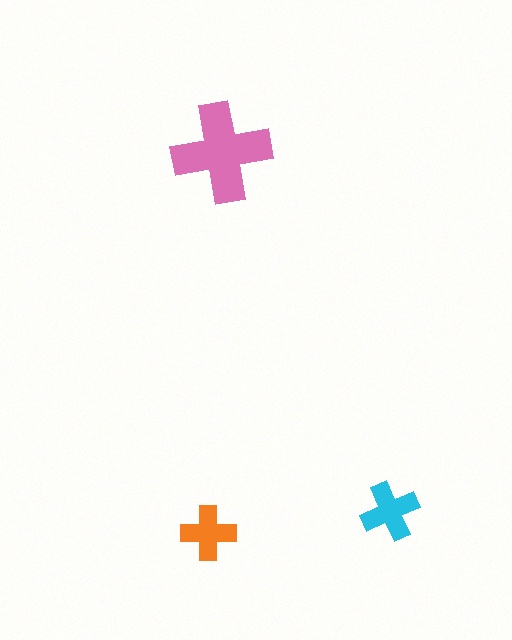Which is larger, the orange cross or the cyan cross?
The cyan one.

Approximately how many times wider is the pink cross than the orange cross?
About 2 times wider.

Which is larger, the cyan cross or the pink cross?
The pink one.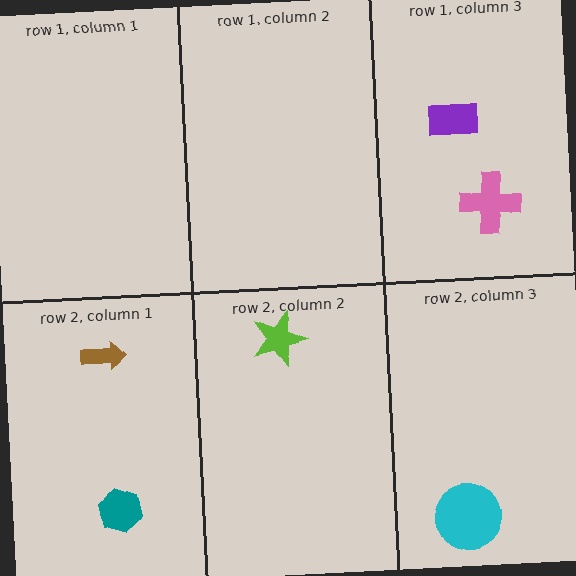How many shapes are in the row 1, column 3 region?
2.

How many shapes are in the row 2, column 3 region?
1.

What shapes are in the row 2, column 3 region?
The cyan circle.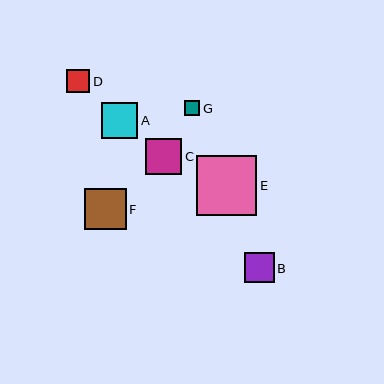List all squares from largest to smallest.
From largest to smallest: E, F, A, C, B, D, G.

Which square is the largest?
Square E is the largest with a size of approximately 60 pixels.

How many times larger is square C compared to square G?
Square C is approximately 2.4 times the size of square G.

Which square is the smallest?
Square G is the smallest with a size of approximately 15 pixels.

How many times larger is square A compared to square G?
Square A is approximately 2.4 times the size of square G.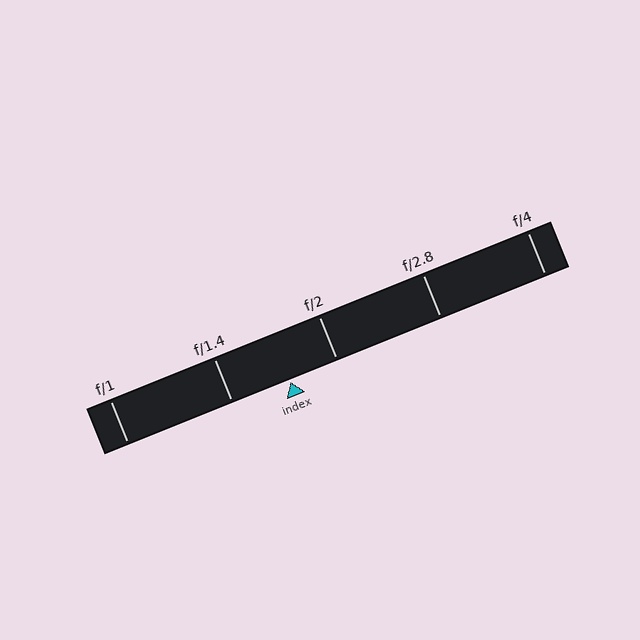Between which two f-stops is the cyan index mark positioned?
The index mark is between f/1.4 and f/2.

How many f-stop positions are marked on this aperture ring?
There are 5 f-stop positions marked.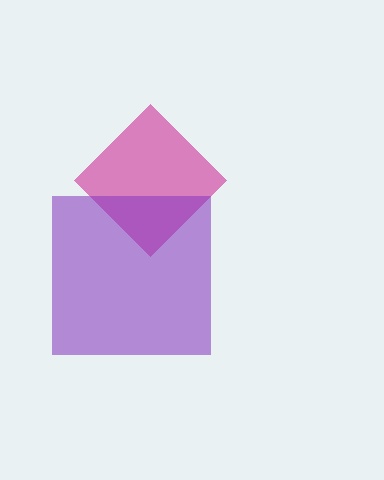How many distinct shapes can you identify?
There are 2 distinct shapes: a magenta diamond, a purple square.